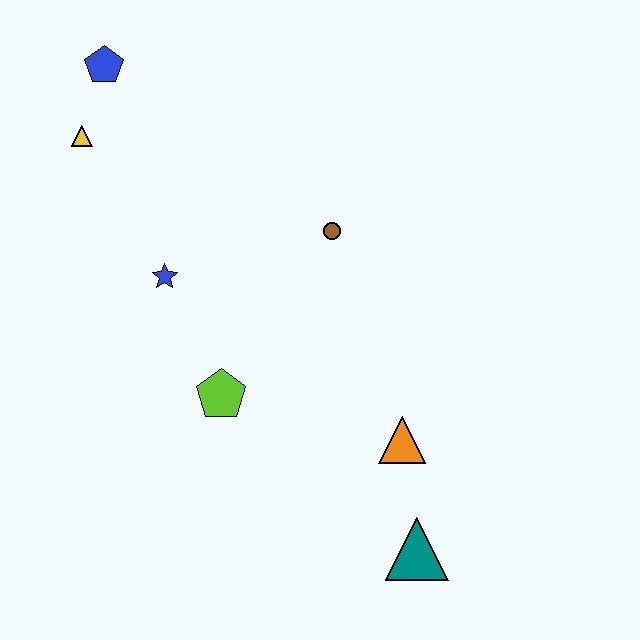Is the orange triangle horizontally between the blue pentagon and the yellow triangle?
No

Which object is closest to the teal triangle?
The orange triangle is closest to the teal triangle.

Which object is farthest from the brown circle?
The teal triangle is farthest from the brown circle.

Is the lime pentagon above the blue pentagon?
No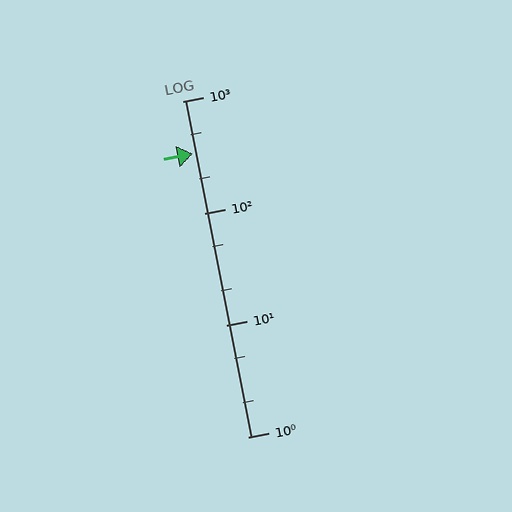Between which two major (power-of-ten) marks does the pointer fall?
The pointer is between 100 and 1000.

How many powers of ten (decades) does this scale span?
The scale spans 3 decades, from 1 to 1000.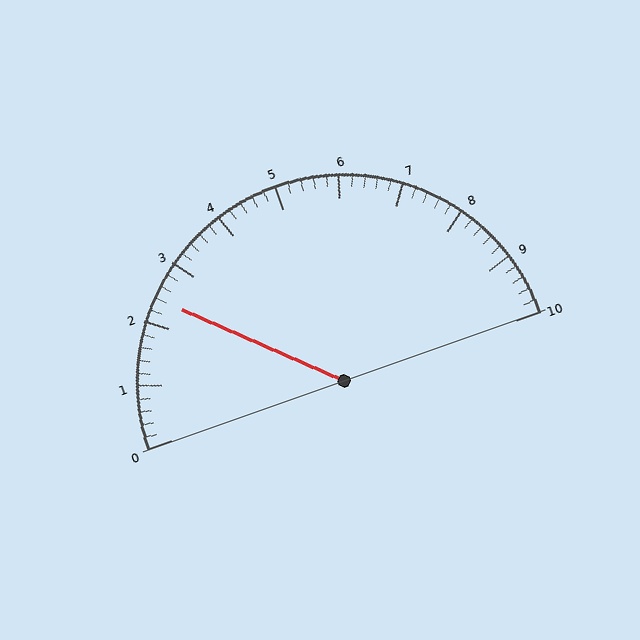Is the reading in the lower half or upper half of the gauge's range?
The reading is in the lower half of the range (0 to 10).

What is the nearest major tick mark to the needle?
The nearest major tick mark is 2.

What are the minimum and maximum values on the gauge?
The gauge ranges from 0 to 10.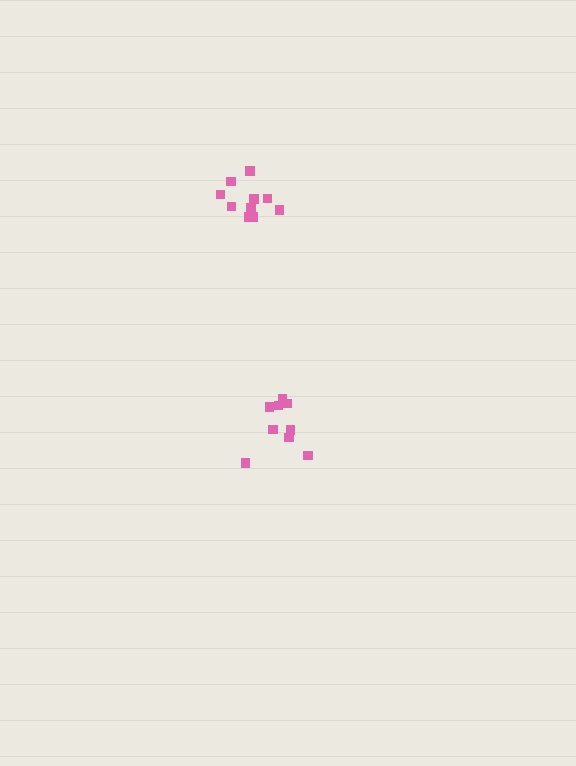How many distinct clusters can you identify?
There are 2 distinct clusters.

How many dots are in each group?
Group 1: 10 dots, Group 2: 9 dots (19 total).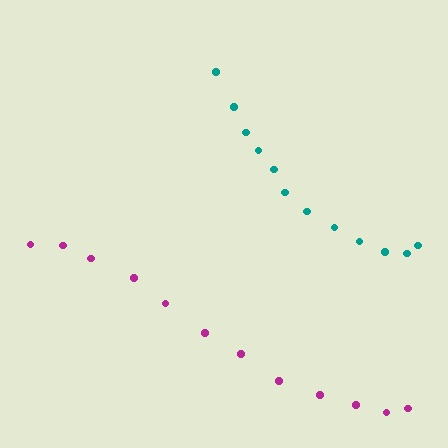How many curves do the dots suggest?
There are 2 distinct paths.